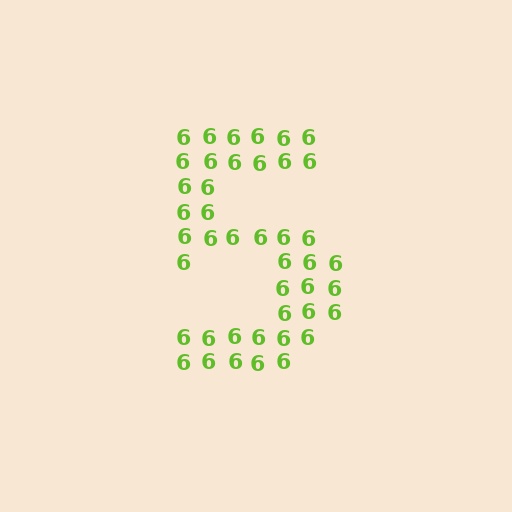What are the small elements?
The small elements are digit 6's.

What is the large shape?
The large shape is the digit 5.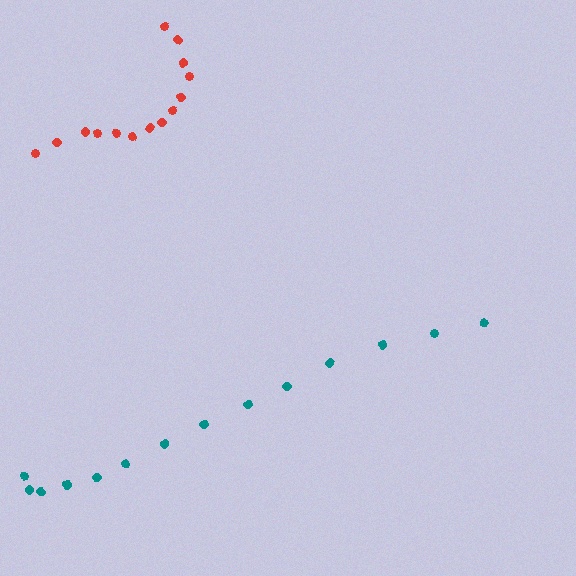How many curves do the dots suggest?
There are 2 distinct paths.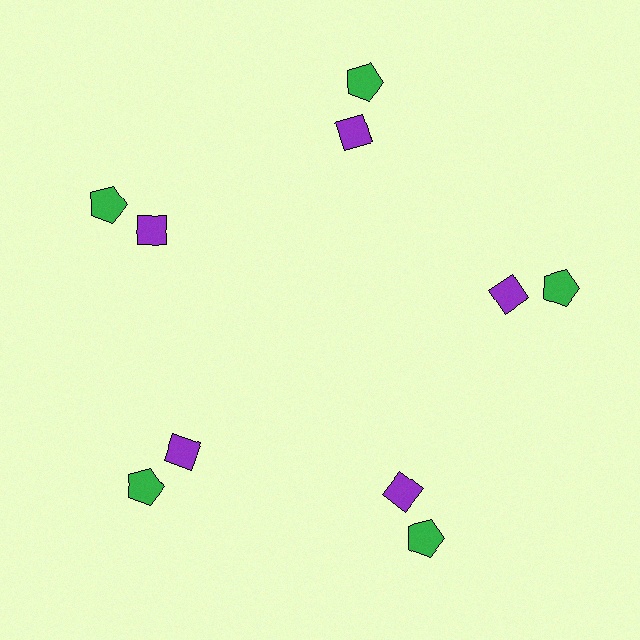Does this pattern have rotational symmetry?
Yes, this pattern has 5-fold rotational symmetry. It looks the same after rotating 72 degrees around the center.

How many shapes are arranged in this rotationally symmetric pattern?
There are 10 shapes, arranged in 5 groups of 2.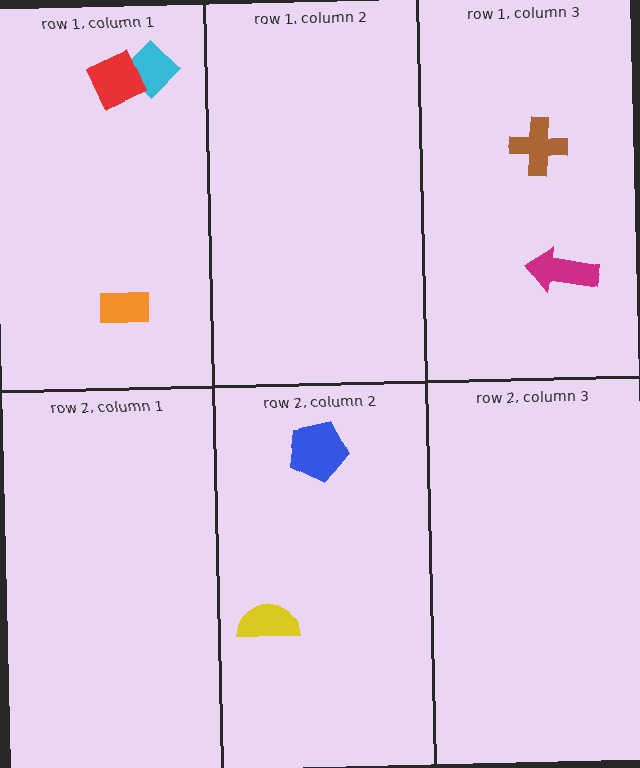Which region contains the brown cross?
The row 1, column 3 region.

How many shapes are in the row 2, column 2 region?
2.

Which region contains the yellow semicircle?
The row 2, column 2 region.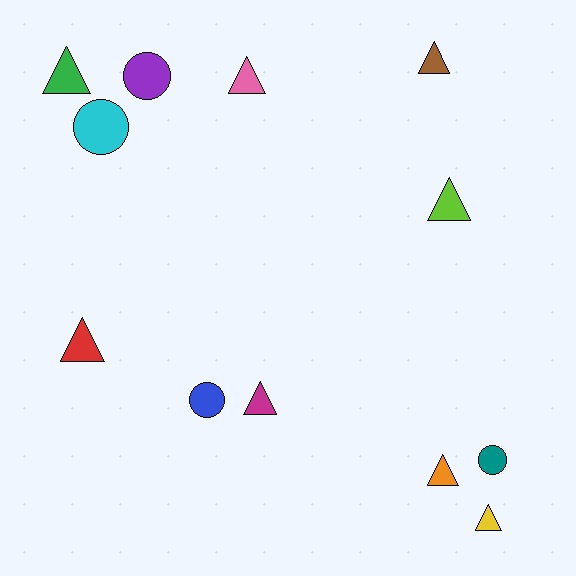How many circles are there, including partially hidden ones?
There are 4 circles.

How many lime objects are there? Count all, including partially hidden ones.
There is 1 lime object.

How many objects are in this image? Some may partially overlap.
There are 12 objects.